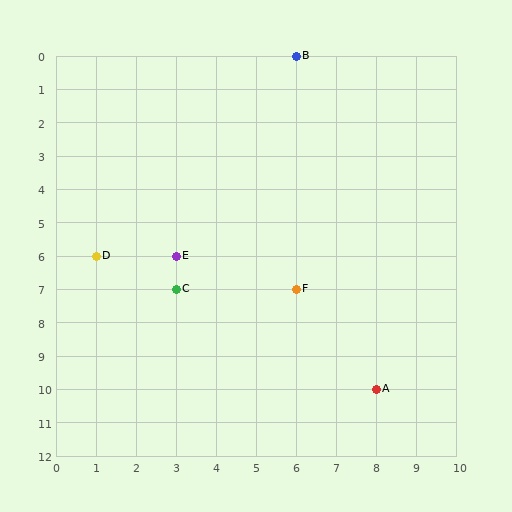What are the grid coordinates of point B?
Point B is at grid coordinates (6, 0).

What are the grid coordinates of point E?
Point E is at grid coordinates (3, 6).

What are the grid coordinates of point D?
Point D is at grid coordinates (1, 6).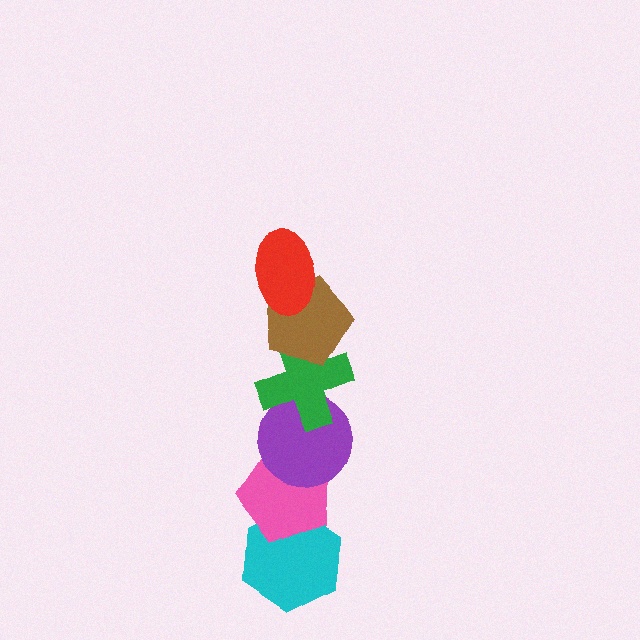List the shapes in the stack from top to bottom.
From top to bottom: the red ellipse, the brown pentagon, the green cross, the purple circle, the pink pentagon, the cyan hexagon.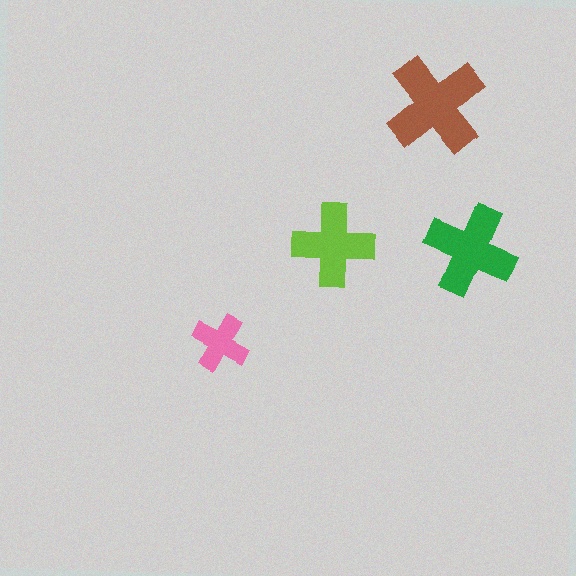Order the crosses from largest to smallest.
the brown one, the green one, the lime one, the pink one.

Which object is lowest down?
The pink cross is bottommost.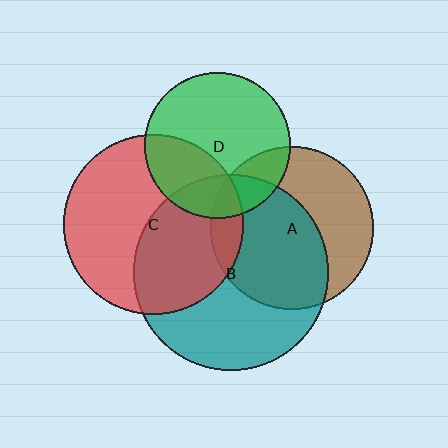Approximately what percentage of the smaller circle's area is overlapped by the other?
Approximately 55%.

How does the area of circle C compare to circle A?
Approximately 1.2 times.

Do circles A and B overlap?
Yes.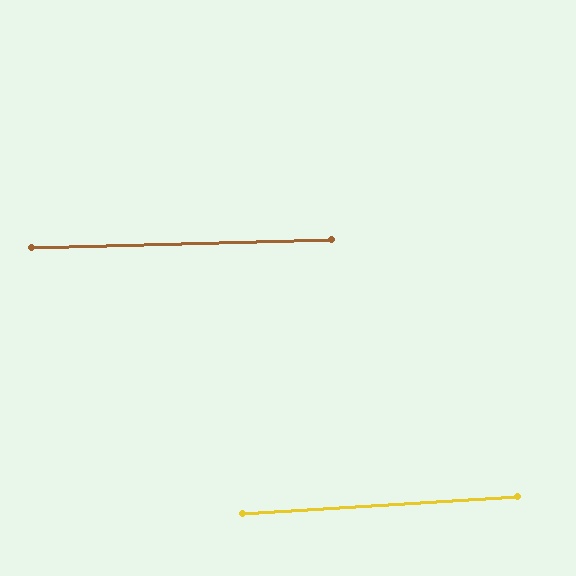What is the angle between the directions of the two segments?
Approximately 2 degrees.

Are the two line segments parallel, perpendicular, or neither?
Parallel — their directions differ by only 1.9°.